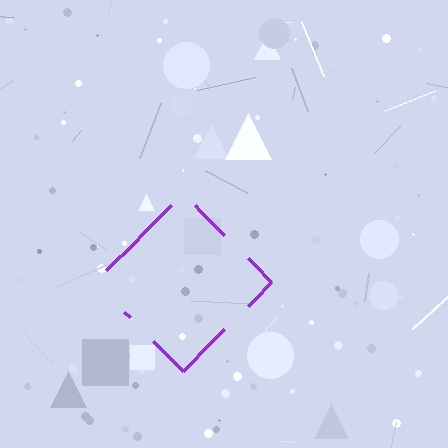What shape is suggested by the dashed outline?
The dashed outline suggests a diamond.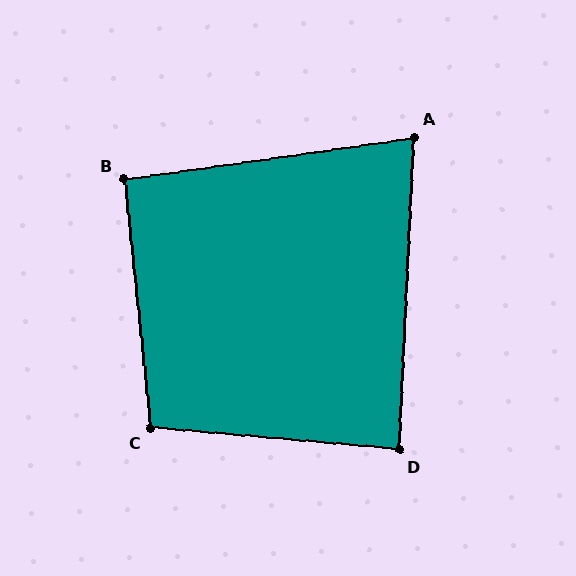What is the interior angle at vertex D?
Approximately 88 degrees (approximately right).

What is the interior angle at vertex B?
Approximately 92 degrees (approximately right).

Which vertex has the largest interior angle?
C, at approximately 101 degrees.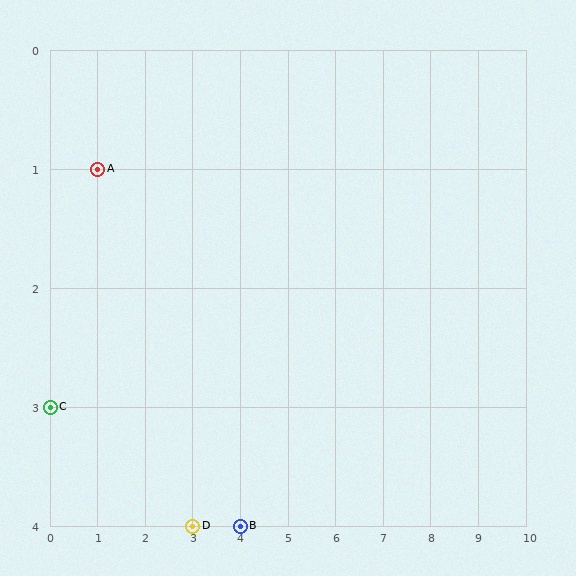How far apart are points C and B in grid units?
Points C and B are 4 columns and 1 row apart (about 4.1 grid units diagonally).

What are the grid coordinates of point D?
Point D is at grid coordinates (3, 4).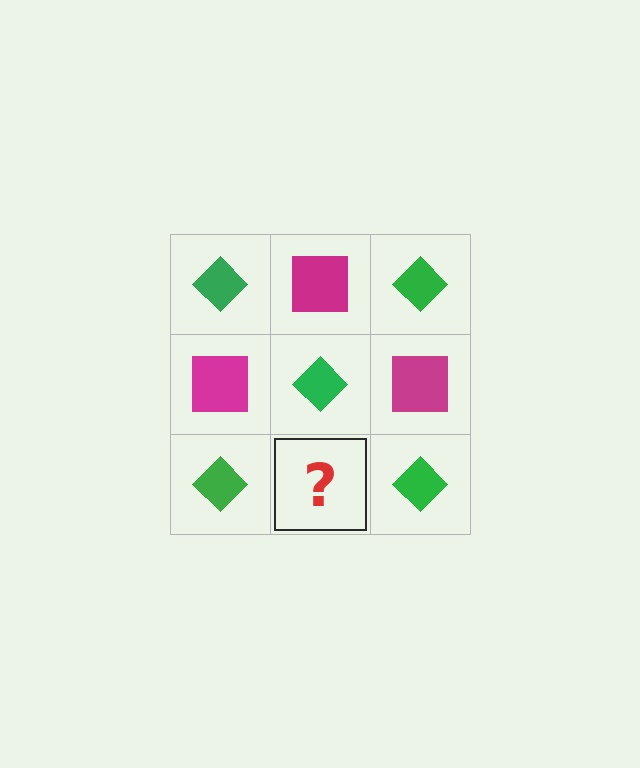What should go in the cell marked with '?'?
The missing cell should contain a magenta square.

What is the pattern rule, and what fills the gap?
The rule is that it alternates green diamond and magenta square in a checkerboard pattern. The gap should be filled with a magenta square.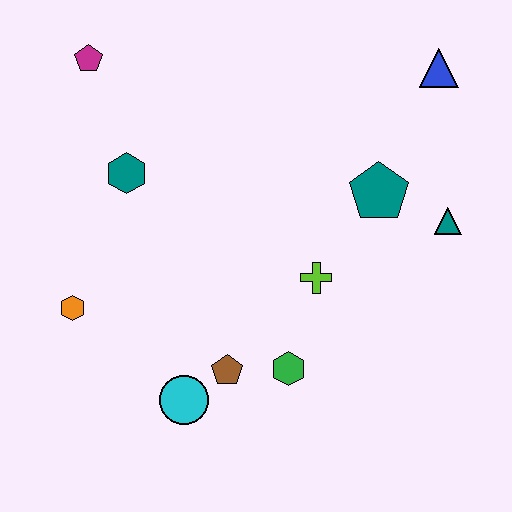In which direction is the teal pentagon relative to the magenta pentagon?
The teal pentagon is to the right of the magenta pentagon.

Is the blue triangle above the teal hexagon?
Yes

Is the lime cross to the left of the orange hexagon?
No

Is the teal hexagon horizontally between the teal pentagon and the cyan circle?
No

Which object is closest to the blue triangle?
The teal pentagon is closest to the blue triangle.